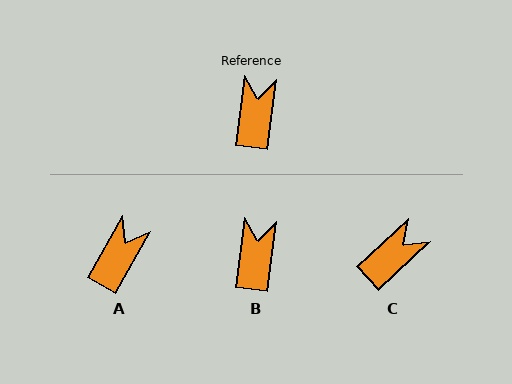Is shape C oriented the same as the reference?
No, it is off by about 40 degrees.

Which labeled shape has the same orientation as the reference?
B.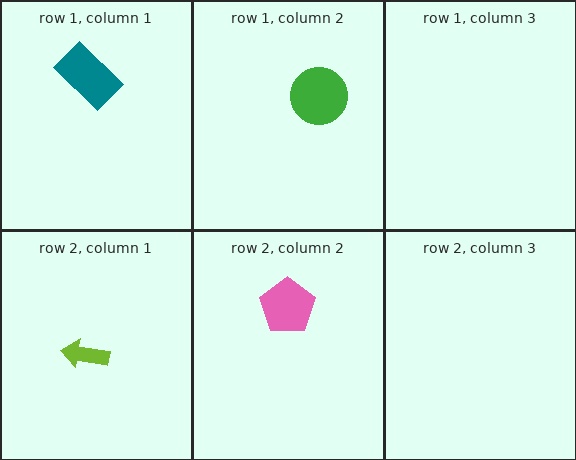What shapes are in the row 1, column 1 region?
The teal rectangle.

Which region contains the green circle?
The row 1, column 2 region.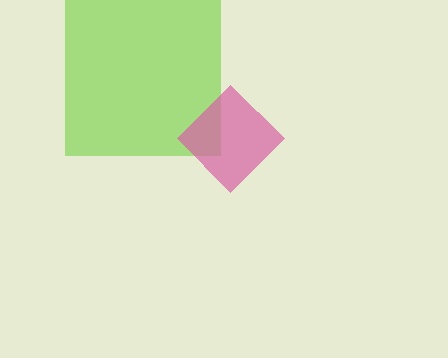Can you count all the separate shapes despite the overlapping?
Yes, there are 2 separate shapes.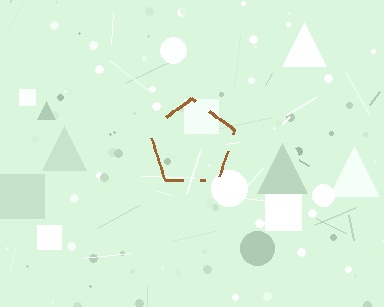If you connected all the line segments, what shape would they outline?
They would outline a pentagon.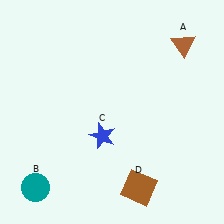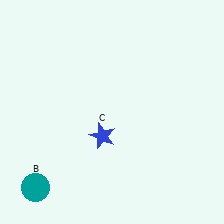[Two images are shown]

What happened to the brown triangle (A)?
The brown triangle (A) was removed in Image 2. It was in the top-right area of Image 1.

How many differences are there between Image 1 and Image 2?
There are 2 differences between the two images.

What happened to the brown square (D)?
The brown square (D) was removed in Image 2. It was in the bottom-right area of Image 1.